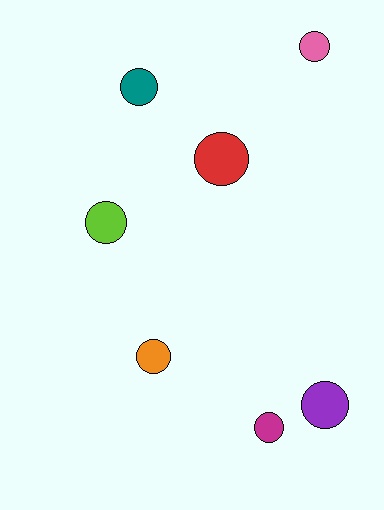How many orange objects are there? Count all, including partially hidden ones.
There is 1 orange object.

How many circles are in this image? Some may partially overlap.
There are 7 circles.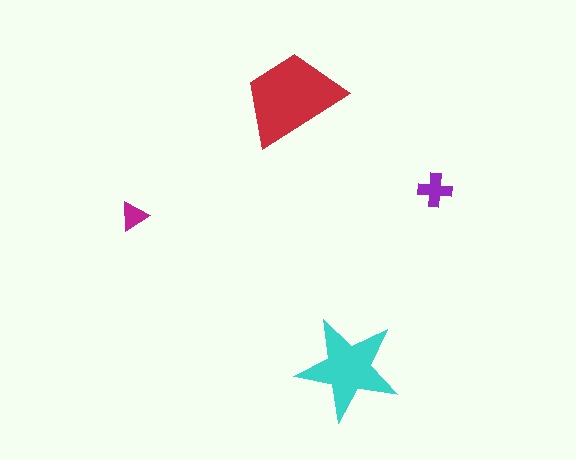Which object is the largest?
The red trapezoid.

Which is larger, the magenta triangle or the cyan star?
The cyan star.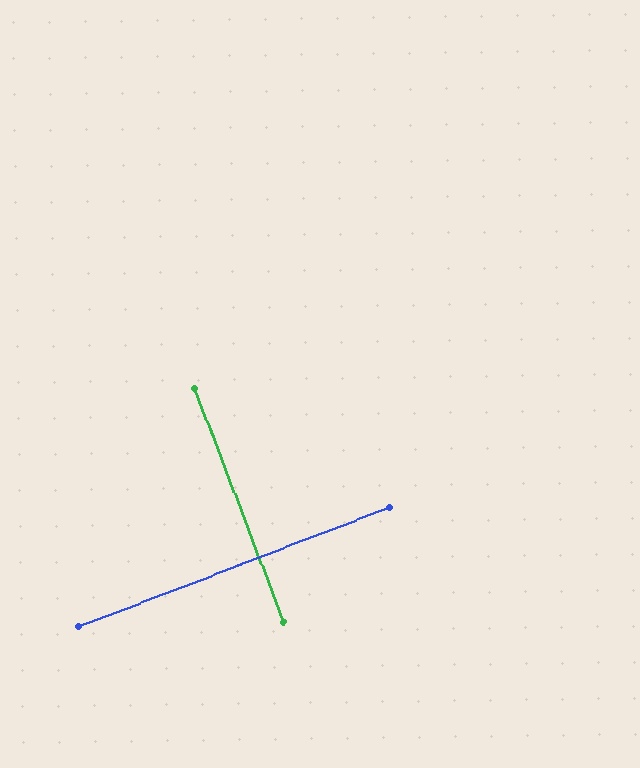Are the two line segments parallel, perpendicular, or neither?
Perpendicular — they meet at approximately 90°.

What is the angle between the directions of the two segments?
Approximately 90 degrees.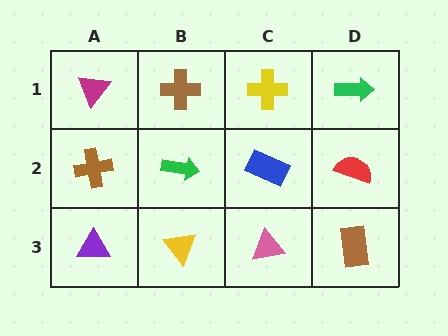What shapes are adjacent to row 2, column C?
A yellow cross (row 1, column C), a pink triangle (row 3, column C), a green arrow (row 2, column B), a red semicircle (row 2, column D).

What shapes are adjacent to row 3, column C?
A blue rectangle (row 2, column C), a yellow triangle (row 3, column B), a brown rectangle (row 3, column D).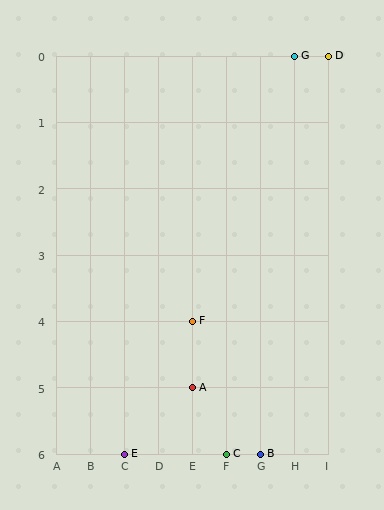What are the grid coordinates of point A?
Point A is at grid coordinates (E, 5).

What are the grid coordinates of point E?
Point E is at grid coordinates (C, 6).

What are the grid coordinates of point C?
Point C is at grid coordinates (F, 6).